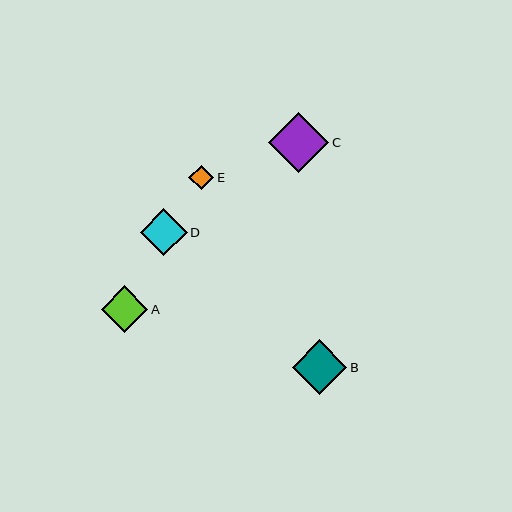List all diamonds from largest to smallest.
From largest to smallest: C, B, D, A, E.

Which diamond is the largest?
Diamond C is the largest with a size of approximately 61 pixels.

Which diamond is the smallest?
Diamond E is the smallest with a size of approximately 25 pixels.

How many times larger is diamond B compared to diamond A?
Diamond B is approximately 1.2 times the size of diamond A.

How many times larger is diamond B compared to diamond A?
Diamond B is approximately 1.2 times the size of diamond A.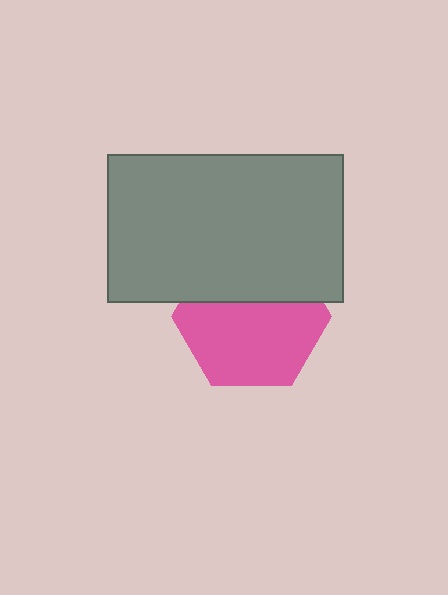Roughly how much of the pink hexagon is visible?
About half of it is visible (roughly 62%).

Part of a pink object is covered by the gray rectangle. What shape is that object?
It is a hexagon.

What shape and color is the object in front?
The object in front is a gray rectangle.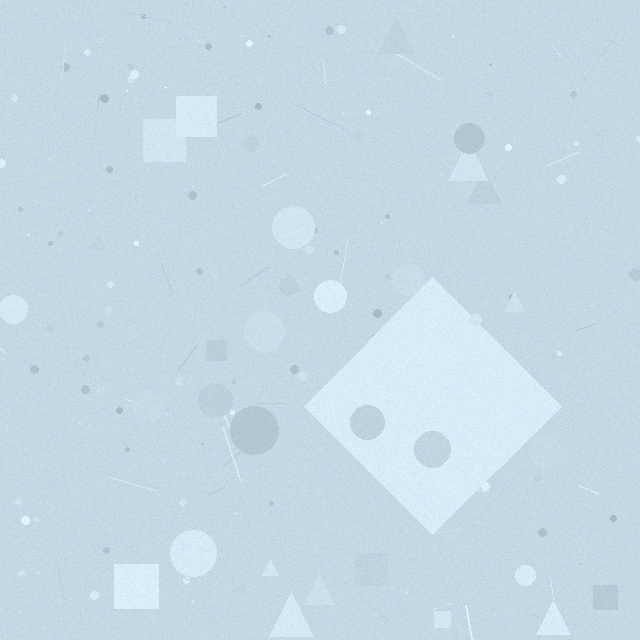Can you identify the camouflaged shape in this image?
The camouflaged shape is a diamond.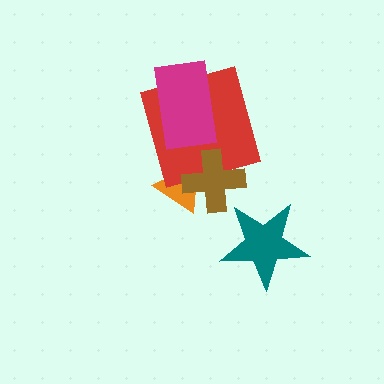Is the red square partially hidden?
Yes, it is partially covered by another shape.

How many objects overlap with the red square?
3 objects overlap with the red square.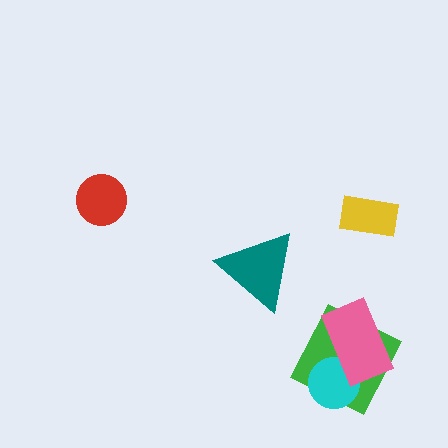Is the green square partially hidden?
Yes, it is partially covered by another shape.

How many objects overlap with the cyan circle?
2 objects overlap with the cyan circle.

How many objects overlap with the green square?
2 objects overlap with the green square.